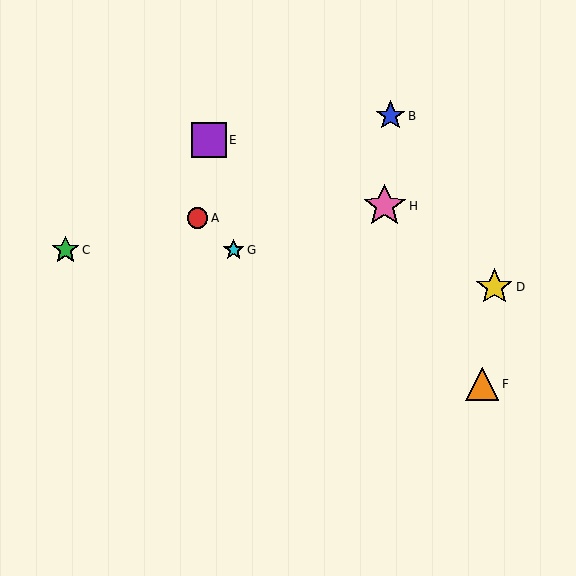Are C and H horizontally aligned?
No, C is at y≈250 and H is at y≈206.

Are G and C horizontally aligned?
Yes, both are at y≈250.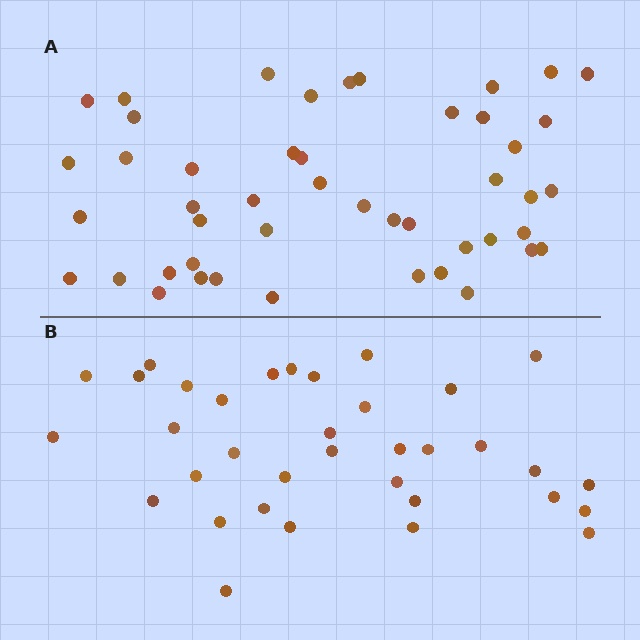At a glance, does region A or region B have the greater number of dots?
Region A (the top region) has more dots.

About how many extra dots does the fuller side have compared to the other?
Region A has roughly 12 or so more dots than region B.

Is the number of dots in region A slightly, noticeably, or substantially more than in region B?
Region A has noticeably more, but not dramatically so. The ratio is roughly 1.3 to 1.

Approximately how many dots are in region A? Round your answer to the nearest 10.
About 50 dots. (The exact count is 47, which rounds to 50.)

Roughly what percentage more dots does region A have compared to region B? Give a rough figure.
About 35% more.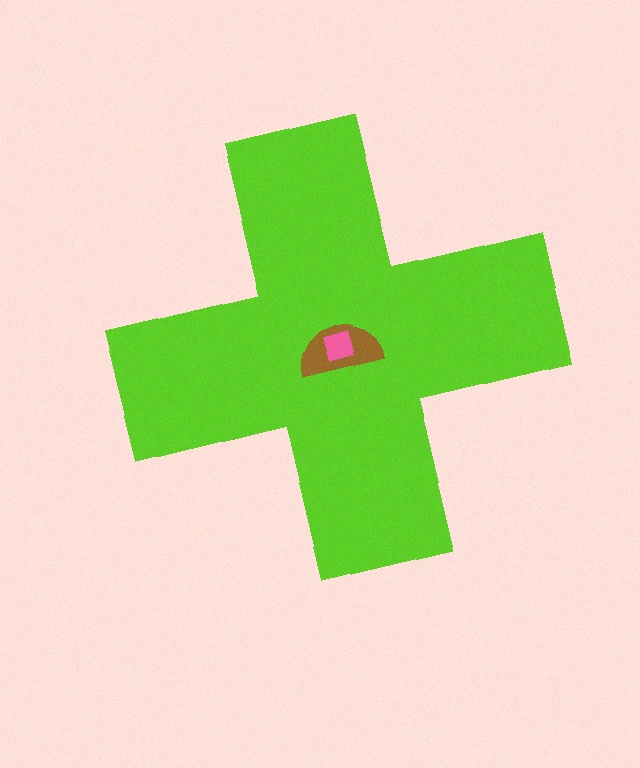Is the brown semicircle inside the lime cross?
Yes.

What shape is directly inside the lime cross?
The brown semicircle.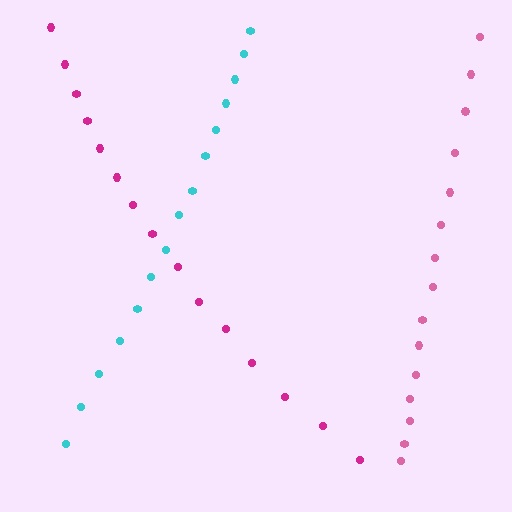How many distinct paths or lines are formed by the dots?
There are 3 distinct paths.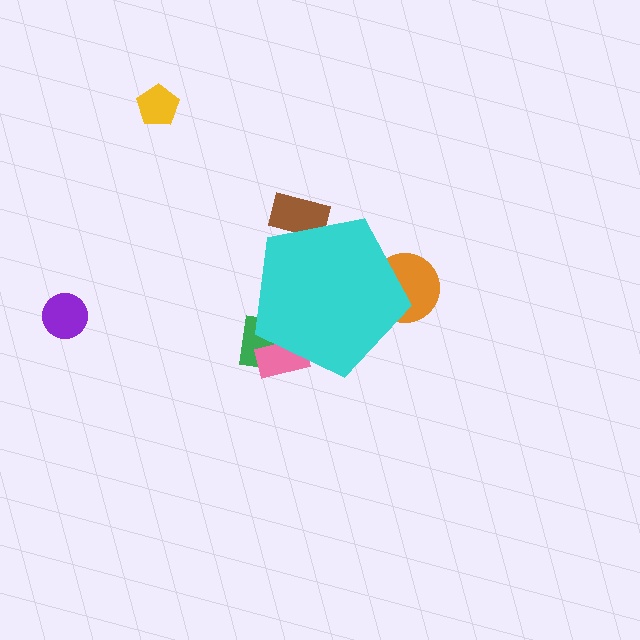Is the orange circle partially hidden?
Yes, the orange circle is partially hidden behind the cyan pentagon.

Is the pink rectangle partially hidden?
Yes, the pink rectangle is partially hidden behind the cyan pentagon.